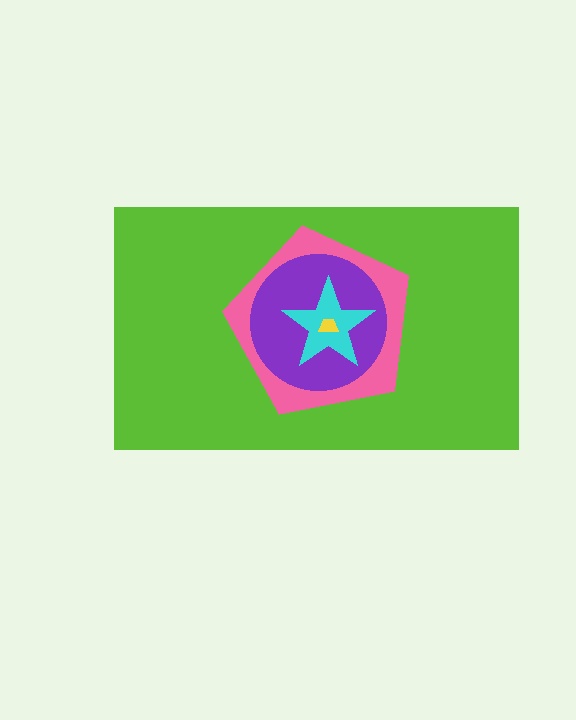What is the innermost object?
The yellow trapezoid.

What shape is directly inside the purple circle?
The cyan star.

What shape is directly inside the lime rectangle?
The pink pentagon.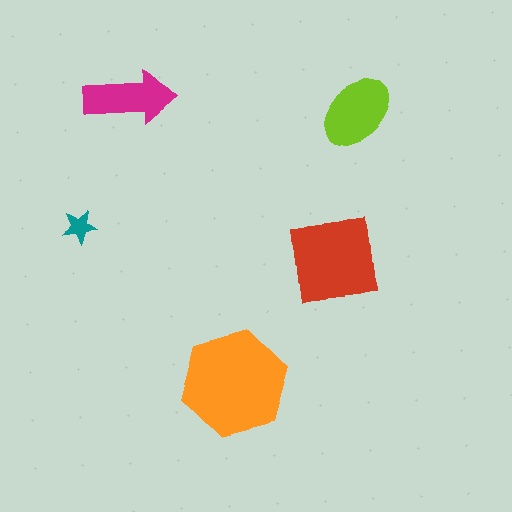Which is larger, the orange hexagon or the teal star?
The orange hexagon.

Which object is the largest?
The orange hexagon.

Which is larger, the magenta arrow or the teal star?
The magenta arrow.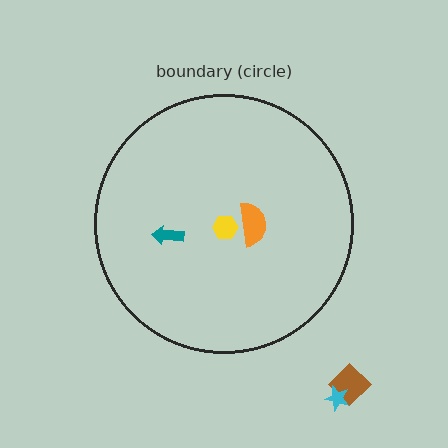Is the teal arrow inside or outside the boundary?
Inside.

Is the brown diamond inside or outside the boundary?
Outside.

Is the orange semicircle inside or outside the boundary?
Inside.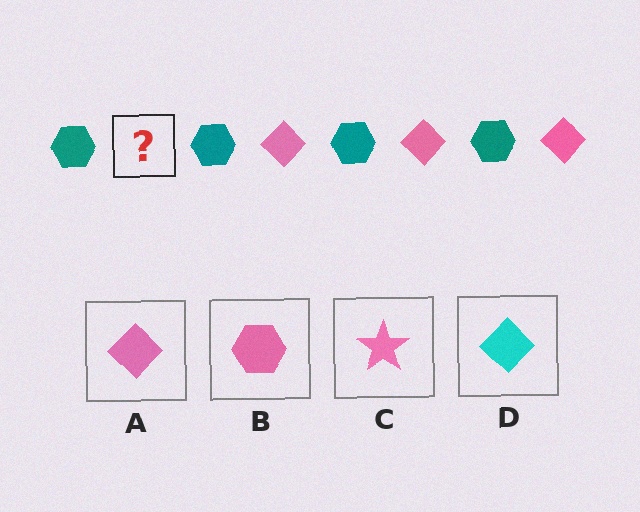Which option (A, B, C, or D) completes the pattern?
A.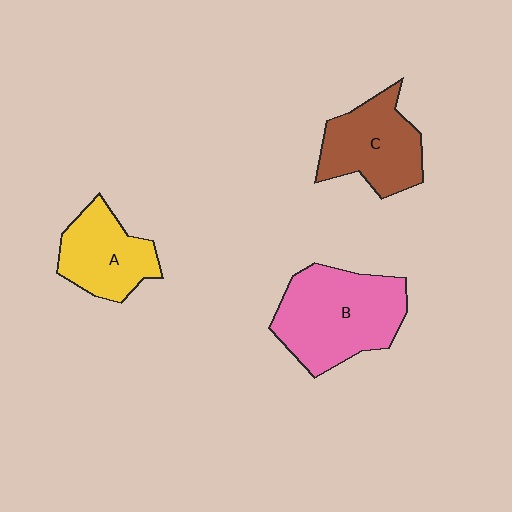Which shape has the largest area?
Shape B (pink).